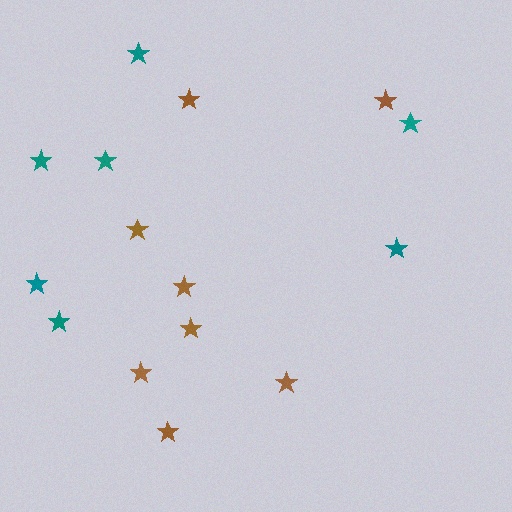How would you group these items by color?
There are 2 groups: one group of teal stars (7) and one group of brown stars (8).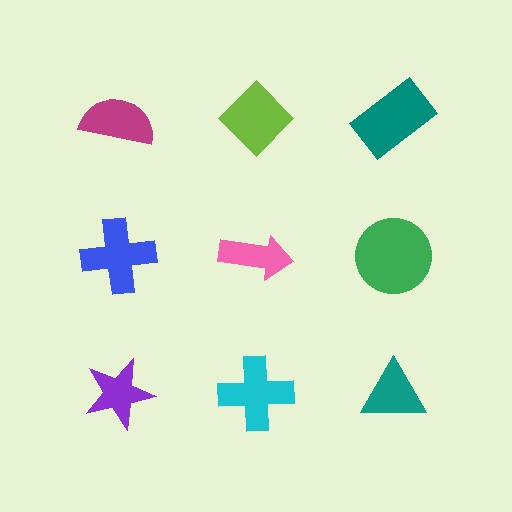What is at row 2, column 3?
A green circle.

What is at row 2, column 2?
A pink arrow.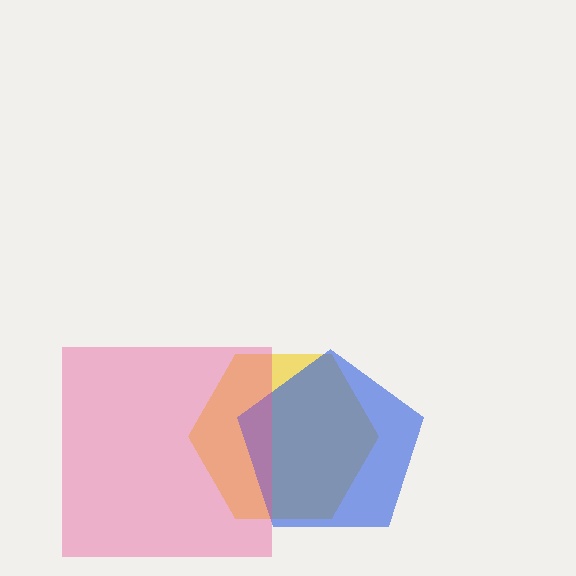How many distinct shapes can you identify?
There are 3 distinct shapes: a yellow hexagon, a blue pentagon, a pink square.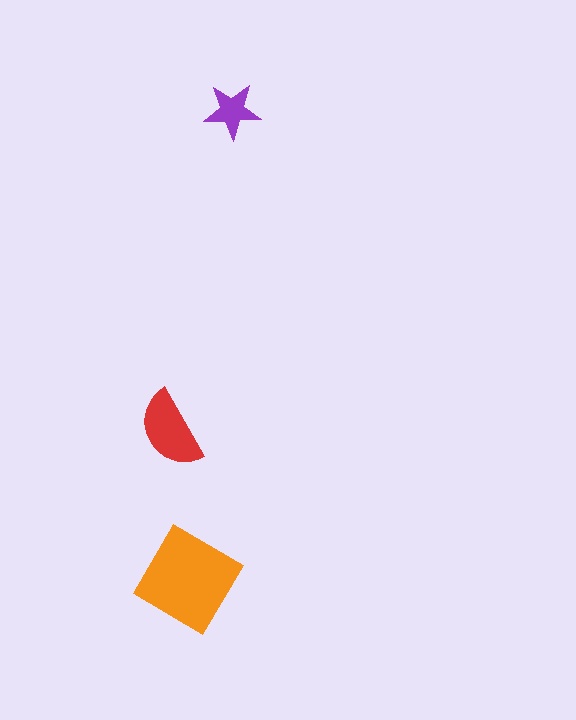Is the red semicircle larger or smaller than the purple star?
Larger.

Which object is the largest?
The orange diamond.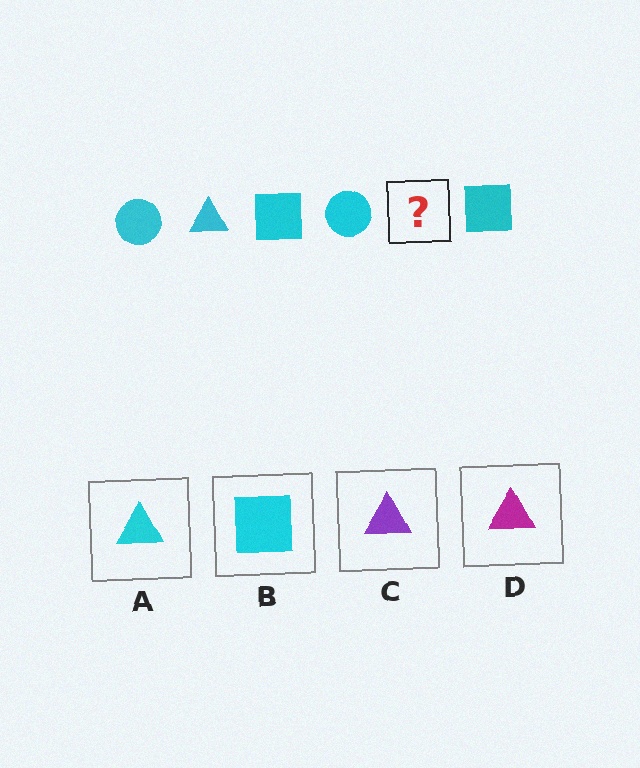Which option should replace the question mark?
Option A.